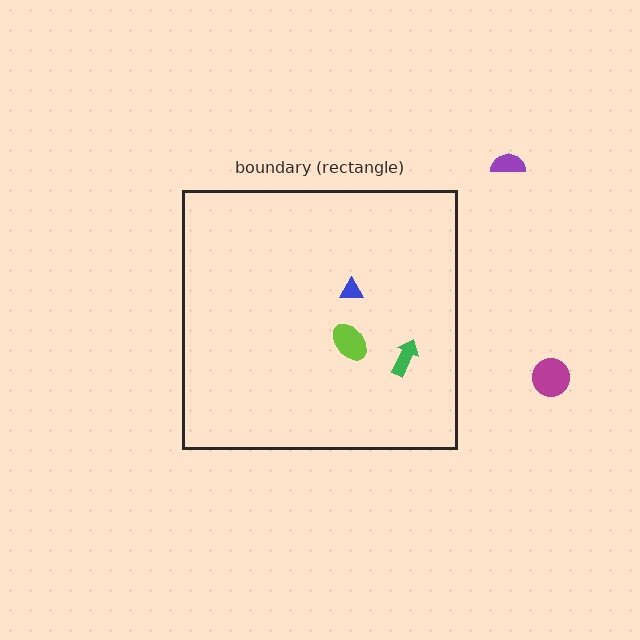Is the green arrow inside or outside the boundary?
Inside.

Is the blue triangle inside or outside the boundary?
Inside.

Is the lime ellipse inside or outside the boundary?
Inside.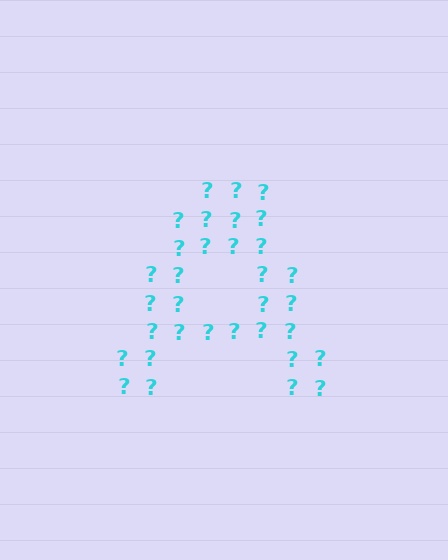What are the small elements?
The small elements are question marks.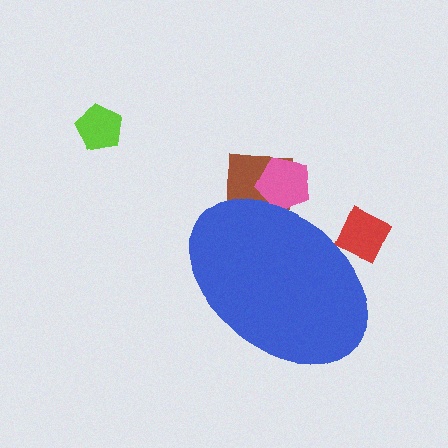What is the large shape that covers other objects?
A blue ellipse.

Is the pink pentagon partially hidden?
Yes, the pink pentagon is partially hidden behind the blue ellipse.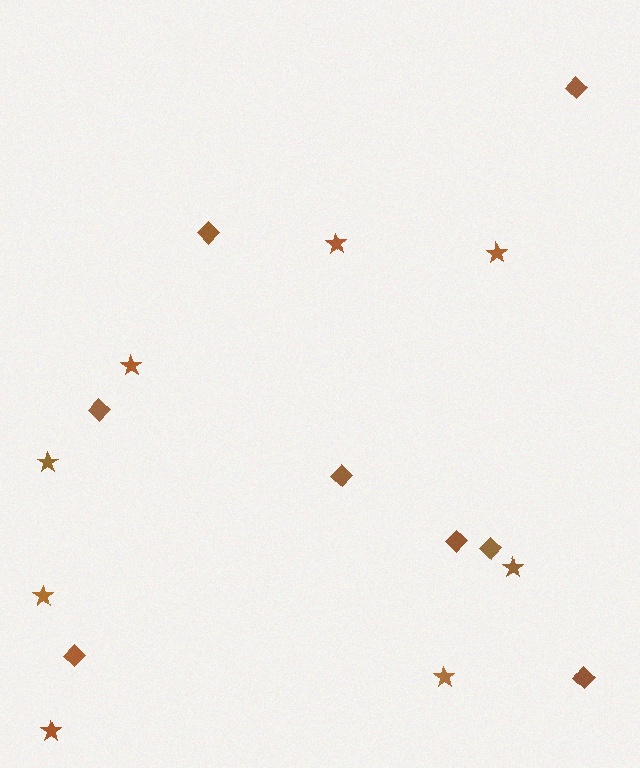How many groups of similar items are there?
There are 2 groups: one group of diamonds (8) and one group of stars (8).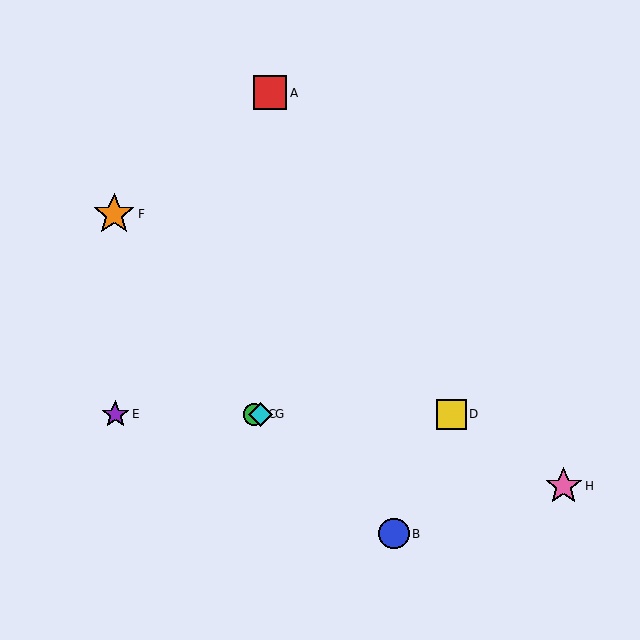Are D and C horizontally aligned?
Yes, both are at y≈414.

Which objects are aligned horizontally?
Objects C, D, E, G are aligned horizontally.